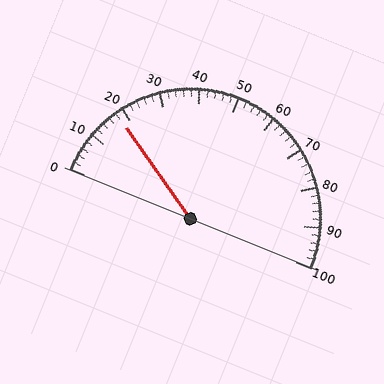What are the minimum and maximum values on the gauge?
The gauge ranges from 0 to 100.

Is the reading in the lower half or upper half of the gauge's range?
The reading is in the lower half of the range (0 to 100).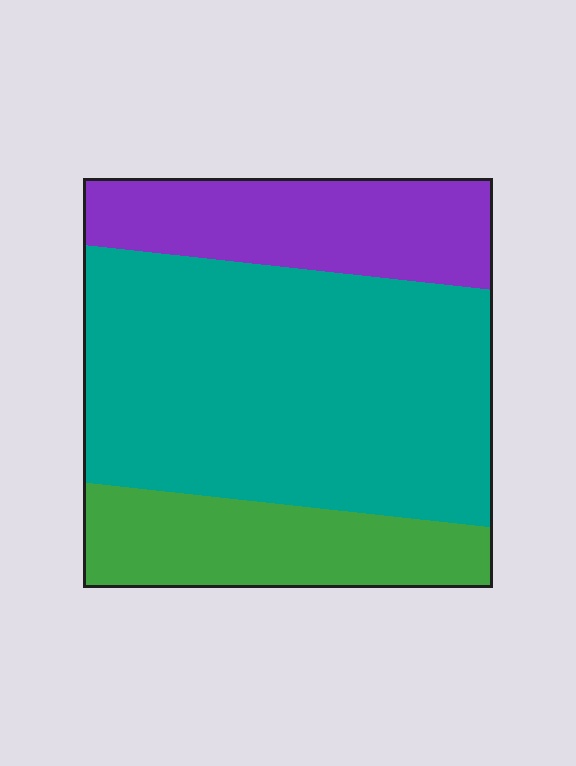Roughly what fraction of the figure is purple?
Purple takes up about one fifth (1/5) of the figure.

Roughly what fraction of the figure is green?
Green takes up about one fifth (1/5) of the figure.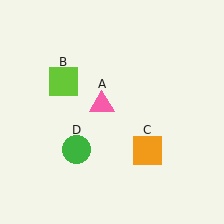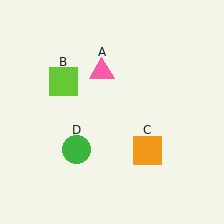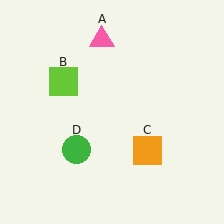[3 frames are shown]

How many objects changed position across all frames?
1 object changed position: pink triangle (object A).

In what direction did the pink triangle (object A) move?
The pink triangle (object A) moved up.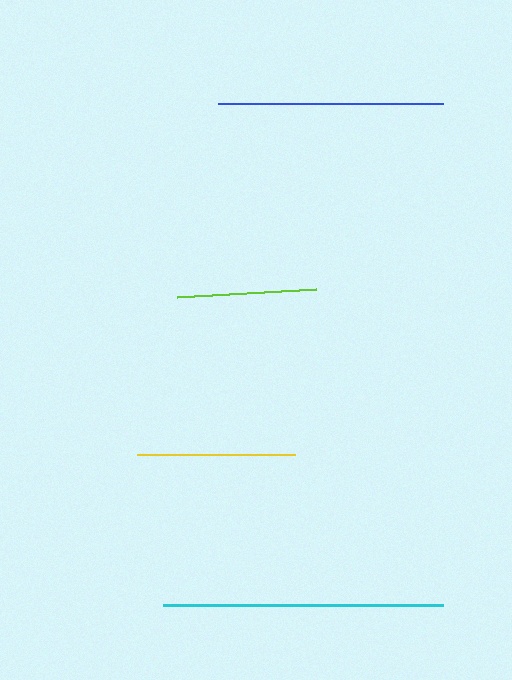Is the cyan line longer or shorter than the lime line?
The cyan line is longer than the lime line.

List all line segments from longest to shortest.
From longest to shortest: cyan, blue, yellow, lime.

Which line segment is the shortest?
The lime line is the shortest at approximately 139 pixels.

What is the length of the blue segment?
The blue segment is approximately 225 pixels long.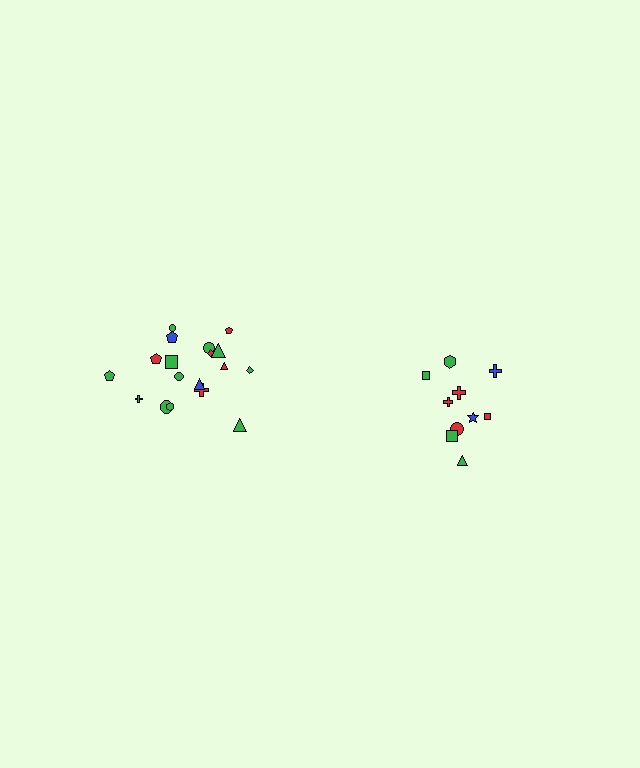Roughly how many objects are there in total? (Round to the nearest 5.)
Roughly 30 objects in total.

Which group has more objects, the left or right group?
The left group.